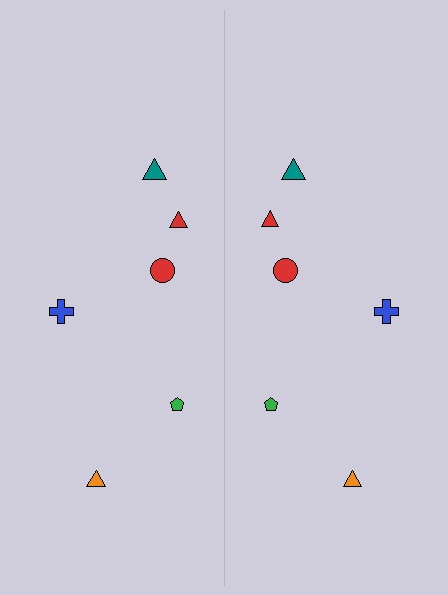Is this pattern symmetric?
Yes, this pattern has bilateral (reflection) symmetry.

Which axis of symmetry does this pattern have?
The pattern has a vertical axis of symmetry running through the center of the image.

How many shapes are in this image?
There are 12 shapes in this image.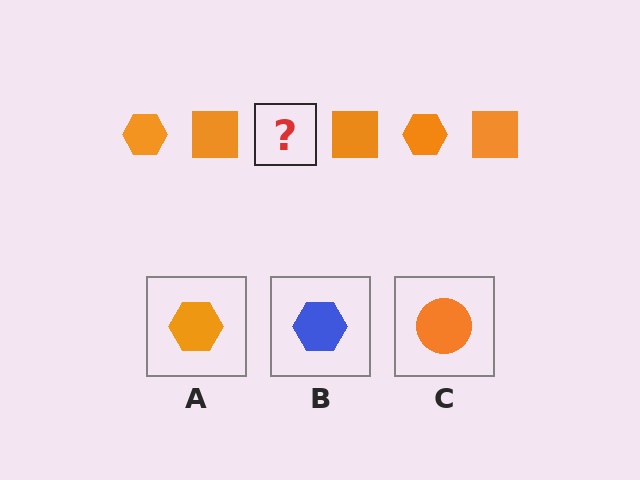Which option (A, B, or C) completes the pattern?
A.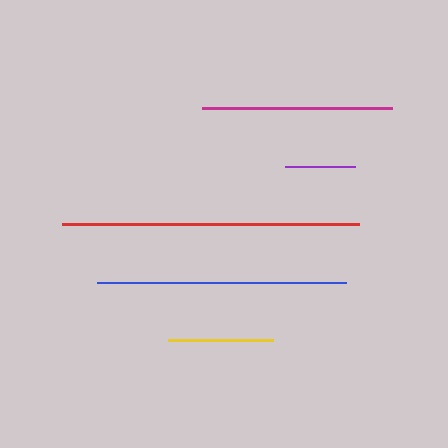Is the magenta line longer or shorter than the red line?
The red line is longer than the magenta line.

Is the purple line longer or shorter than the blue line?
The blue line is longer than the purple line.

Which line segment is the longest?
The red line is the longest at approximately 297 pixels.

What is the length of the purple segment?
The purple segment is approximately 70 pixels long.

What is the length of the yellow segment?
The yellow segment is approximately 105 pixels long.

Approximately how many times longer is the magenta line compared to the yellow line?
The magenta line is approximately 1.8 times the length of the yellow line.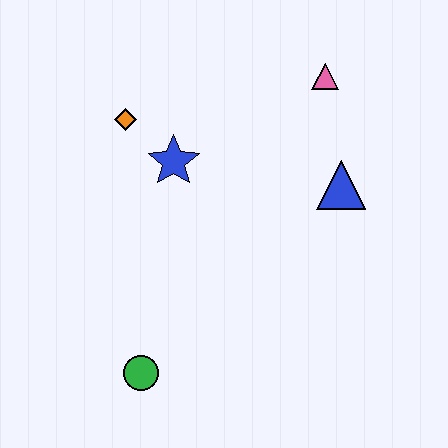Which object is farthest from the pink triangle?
The green circle is farthest from the pink triangle.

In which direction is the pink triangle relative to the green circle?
The pink triangle is above the green circle.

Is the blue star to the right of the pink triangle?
No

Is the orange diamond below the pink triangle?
Yes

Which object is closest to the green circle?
The blue star is closest to the green circle.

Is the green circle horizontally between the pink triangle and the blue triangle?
No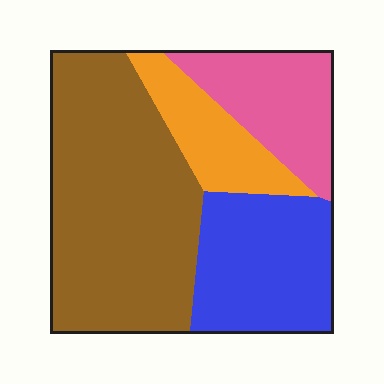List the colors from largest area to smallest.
From largest to smallest: brown, blue, pink, orange.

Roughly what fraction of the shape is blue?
Blue takes up about one quarter (1/4) of the shape.